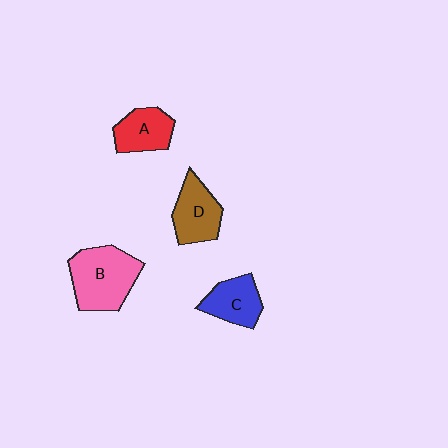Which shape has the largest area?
Shape B (pink).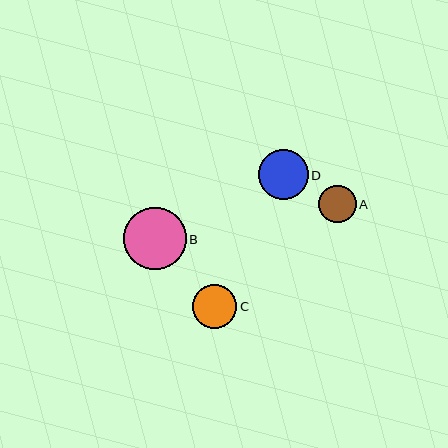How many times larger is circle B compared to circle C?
Circle B is approximately 1.4 times the size of circle C.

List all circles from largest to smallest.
From largest to smallest: B, D, C, A.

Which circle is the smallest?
Circle A is the smallest with a size of approximately 38 pixels.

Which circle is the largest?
Circle B is the largest with a size of approximately 63 pixels.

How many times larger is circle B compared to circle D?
Circle B is approximately 1.3 times the size of circle D.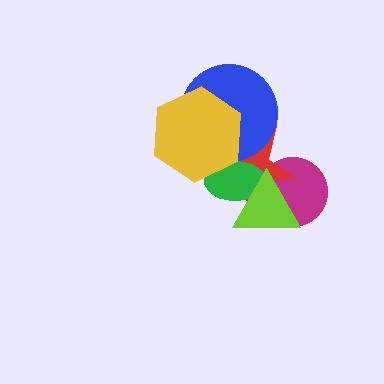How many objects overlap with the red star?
5 objects overlap with the red star.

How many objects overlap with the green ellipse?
4 objects overlap with the green ellipse.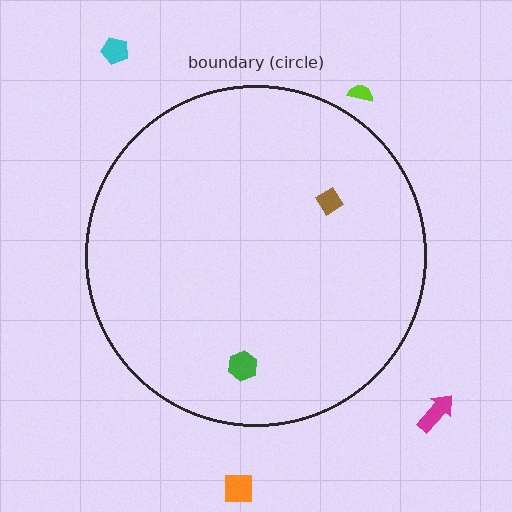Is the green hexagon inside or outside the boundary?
Inside.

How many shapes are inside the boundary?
2 inside, 4 outside.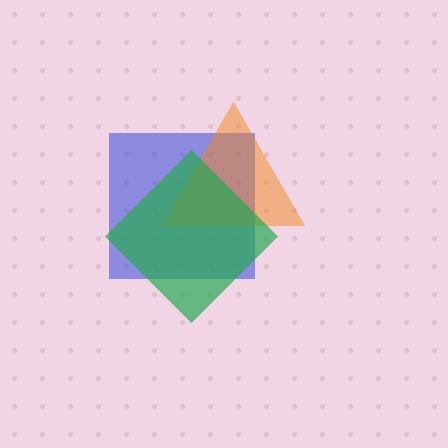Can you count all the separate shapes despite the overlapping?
Yes, there are 3 separate shapes.